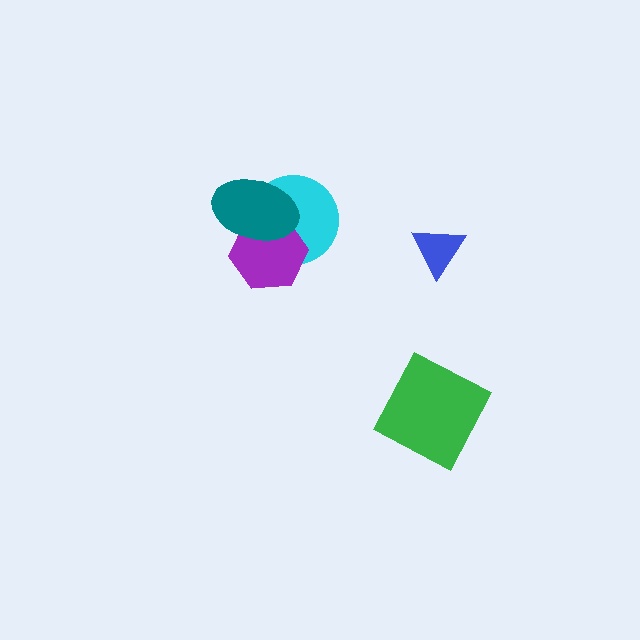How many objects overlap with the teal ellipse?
2 objects overlap with the teal ellipse.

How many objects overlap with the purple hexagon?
2 objects overlap with the purple hexagon.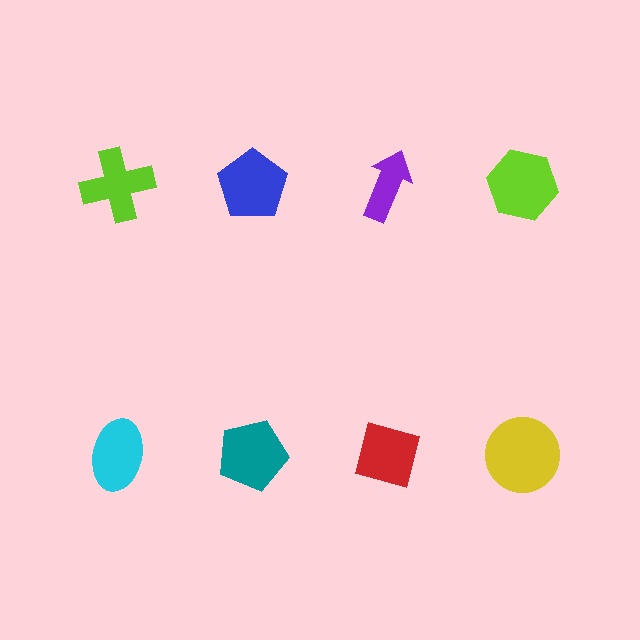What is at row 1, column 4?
A lime hexagon.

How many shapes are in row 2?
4 shapes.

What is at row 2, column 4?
A yellow circle.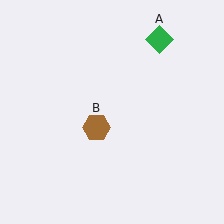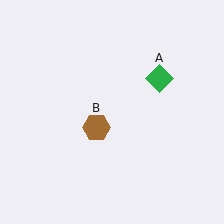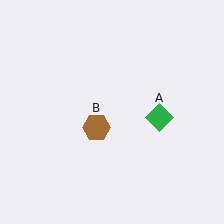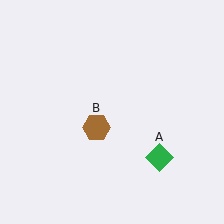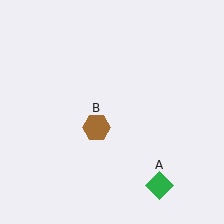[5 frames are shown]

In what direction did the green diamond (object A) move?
The green diamond (object A) moved down.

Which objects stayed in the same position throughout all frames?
Brown hexagon (object B) remained stationary.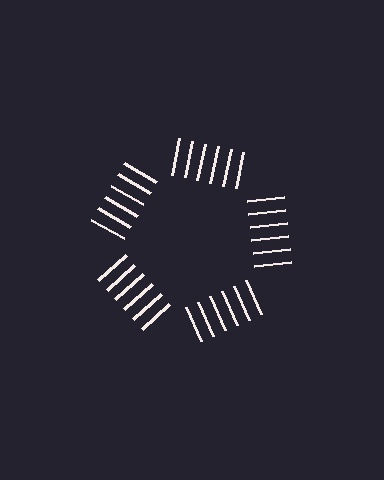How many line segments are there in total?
30 — 6 along each of the 5 edges.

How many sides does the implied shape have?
5 sides — the line-ends trace a pentagon.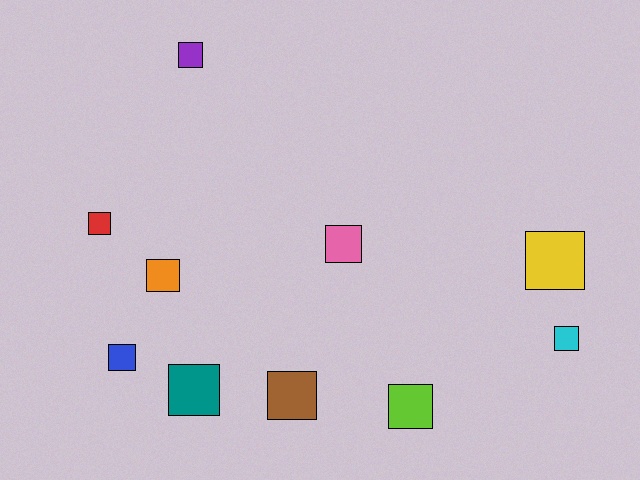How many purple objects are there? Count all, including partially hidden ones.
There is 1 purple object.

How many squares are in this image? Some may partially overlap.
There are 10 squares.